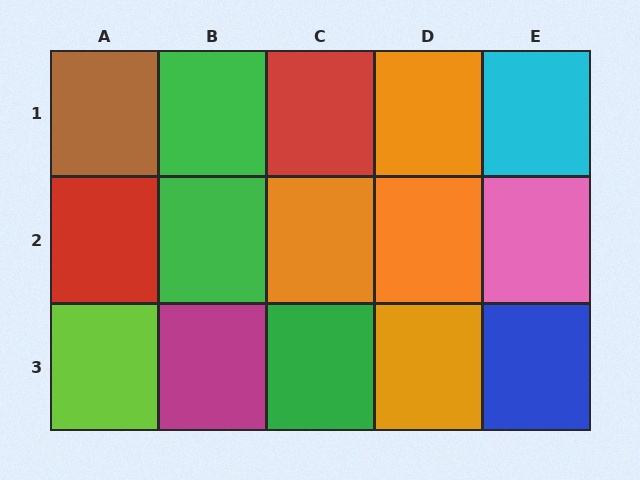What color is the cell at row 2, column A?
Red.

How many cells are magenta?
1 cell is magenta.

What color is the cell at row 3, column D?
Orange.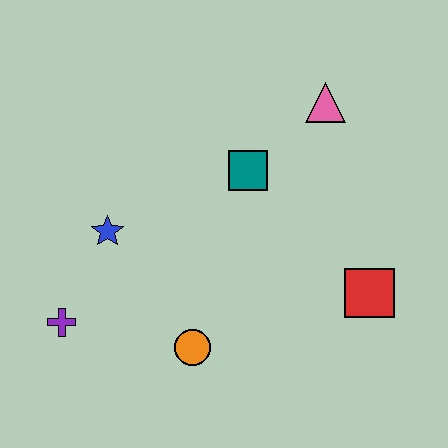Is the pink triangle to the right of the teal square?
Yes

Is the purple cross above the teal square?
No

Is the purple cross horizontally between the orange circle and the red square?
No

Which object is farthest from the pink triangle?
The purple cross is farthest from the pink triangle.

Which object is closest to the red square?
The teal square is closest to the red square.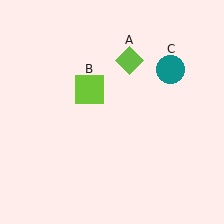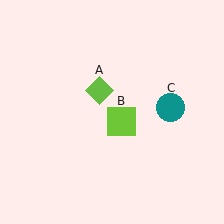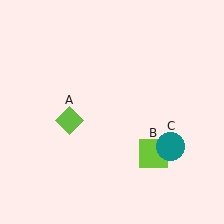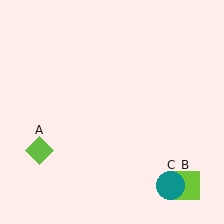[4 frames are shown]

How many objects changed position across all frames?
3 objects changed position: lime diamond (object A), lime square (object B), teal circle (object C).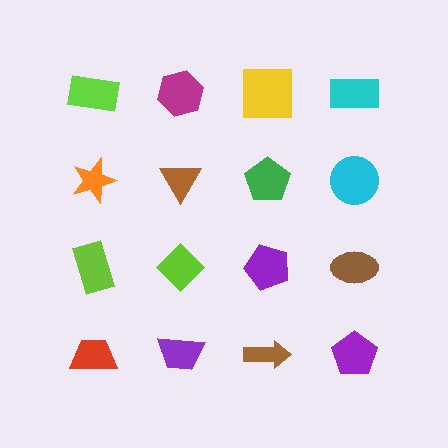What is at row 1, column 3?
A yellow square.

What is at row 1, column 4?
A cyan rectangle.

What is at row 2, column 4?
A cyan circle.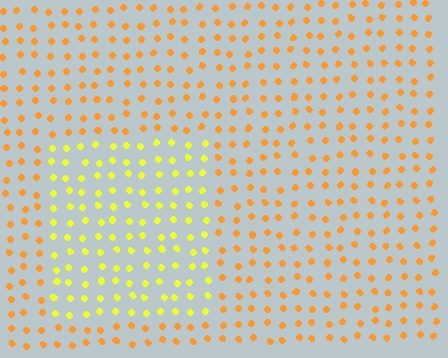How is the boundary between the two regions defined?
The boundary is defined purely by a slight shift in hue (about 35 degrees). Spacing, size, and orientation are identical on both sides.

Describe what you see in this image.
The image is filled with small orange elements in a uniform arrangement. A rectangle-shaped region is visible where the elements are tinted to a slightly different hue, forming a subtle color boundary.